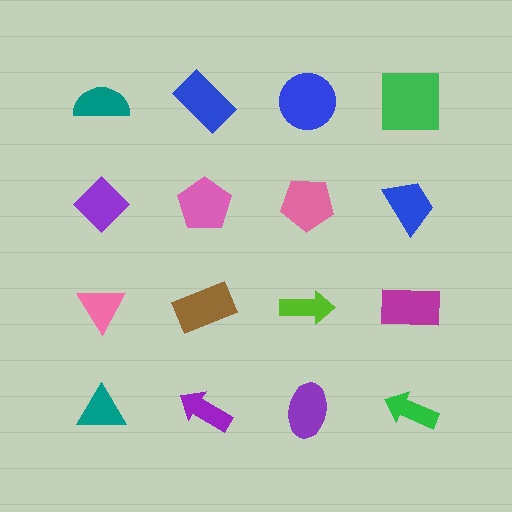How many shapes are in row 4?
4 shapes.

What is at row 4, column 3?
A purple ellipse.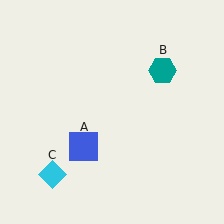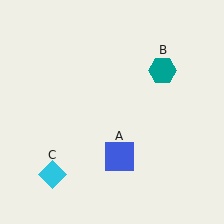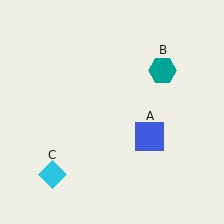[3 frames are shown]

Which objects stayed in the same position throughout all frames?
Teal hexagon (object B) and cyan diamond (object C) remained stationary.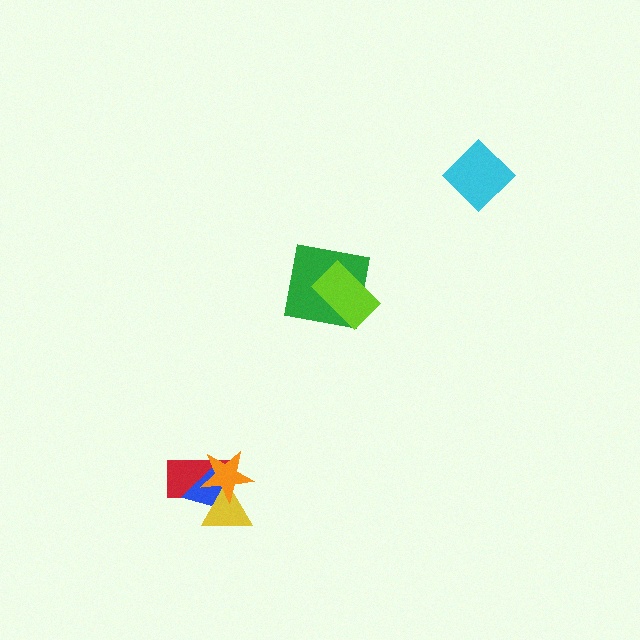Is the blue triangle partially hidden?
Yes, it is partially covered by another shape.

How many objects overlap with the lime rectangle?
1 object overlaps with the lime rectangle.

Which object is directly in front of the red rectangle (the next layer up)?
The blue triangle is directly in front of the red rectangle.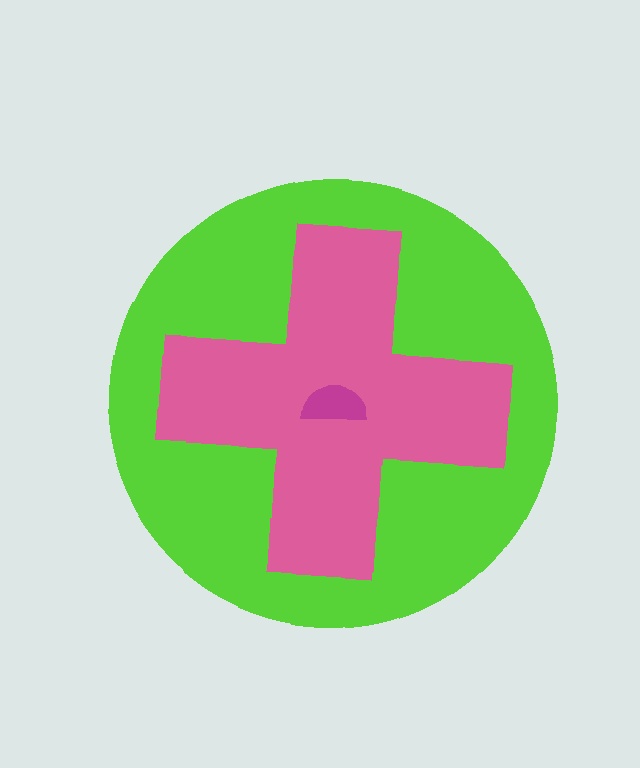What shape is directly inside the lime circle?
The pink cross.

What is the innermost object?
The magenta semicircle.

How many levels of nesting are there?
3.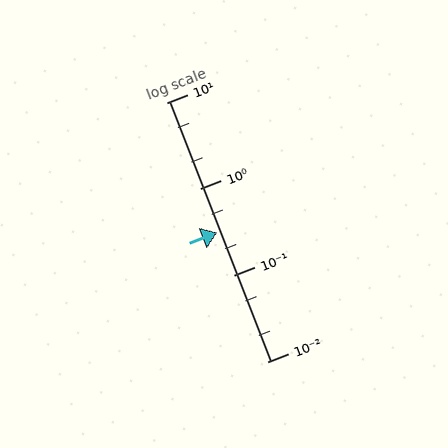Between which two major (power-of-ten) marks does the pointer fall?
The pointer is between 0.1 and 1.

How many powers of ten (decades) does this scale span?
The scale spans 3 decades, from 0.01 to 10.